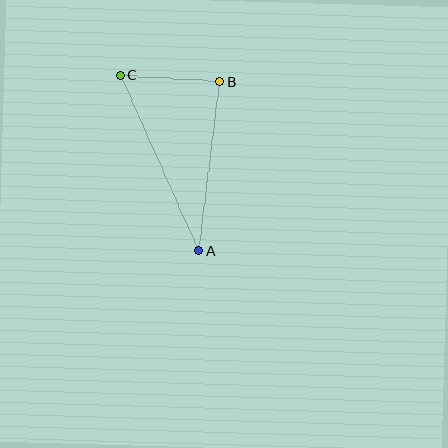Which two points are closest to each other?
Points B and C are closest to each other.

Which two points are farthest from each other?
Points A and C are farthest from each other.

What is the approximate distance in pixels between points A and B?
The distance between A and B is approximately 170 pixels.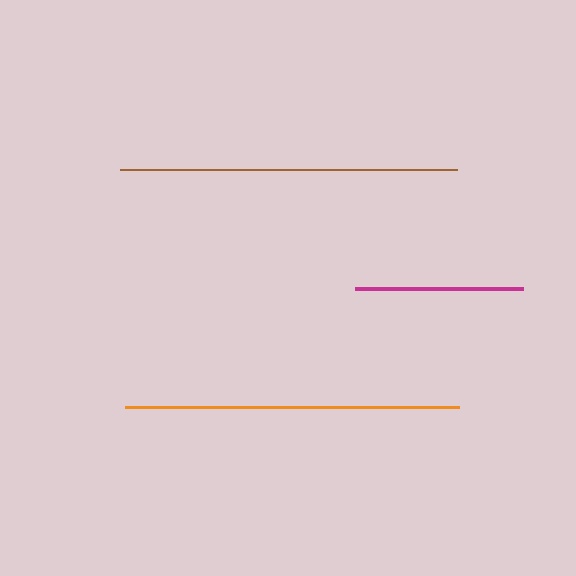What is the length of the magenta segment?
The magenta segment is approximately 168 pixels long.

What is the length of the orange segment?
The orange segment is approximately 334 pixels long.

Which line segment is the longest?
The brown line is the longest at approximately 337 pixels.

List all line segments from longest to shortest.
From longest to shortest: brown, orange, magenta.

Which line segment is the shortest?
The magenta line is the shortest at approximately 168 pixels.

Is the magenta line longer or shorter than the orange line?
The orange line is longer than the magenta line.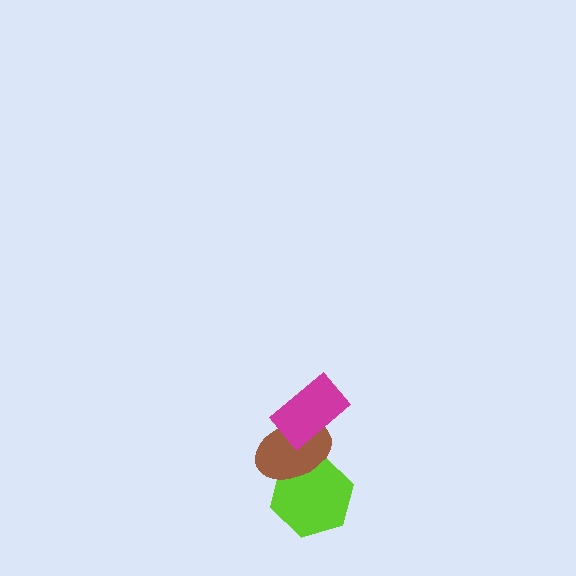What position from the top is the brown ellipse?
The brown ellipse is 2nd from the top.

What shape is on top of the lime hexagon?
The brown ellipse is on top of the lime hexagon.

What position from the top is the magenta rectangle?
The magenta rectangle is 1st from the top.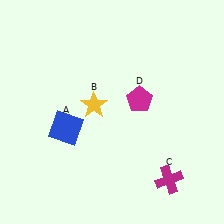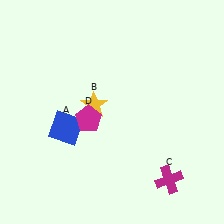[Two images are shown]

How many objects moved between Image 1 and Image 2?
1 object moved between the two images.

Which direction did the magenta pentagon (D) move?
The magenta pentagon (D) moved left.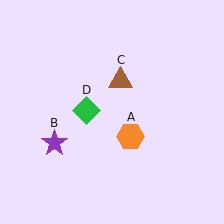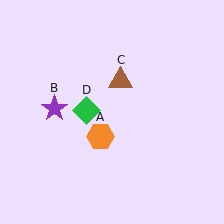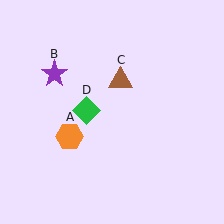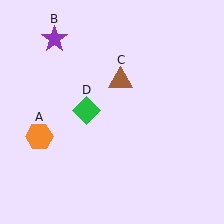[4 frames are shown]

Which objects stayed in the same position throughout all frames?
Brown triangle (object C) and green diamond (object D) remained stationary.